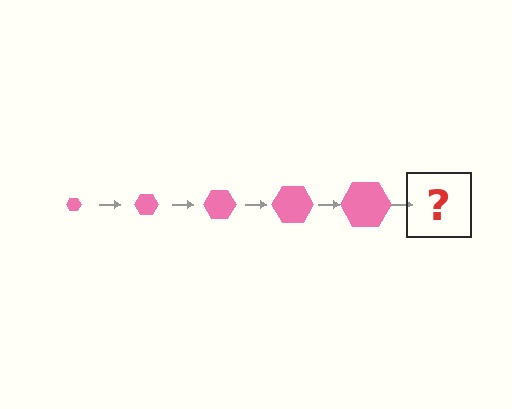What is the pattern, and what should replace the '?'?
The pattern is that the hexagon gets progressively larger each step. The '?' should be a pink hexagon, larger than the previous one.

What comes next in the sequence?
The next element should be a pink hexagon, larger than the previous one.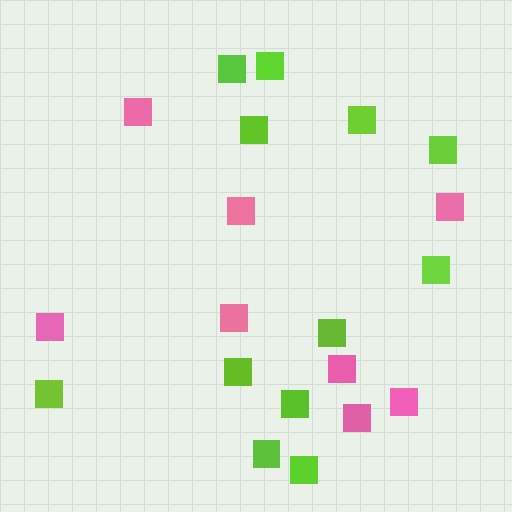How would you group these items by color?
There are 2 groups: one group of pink squares (8) and one group of lime squares (12).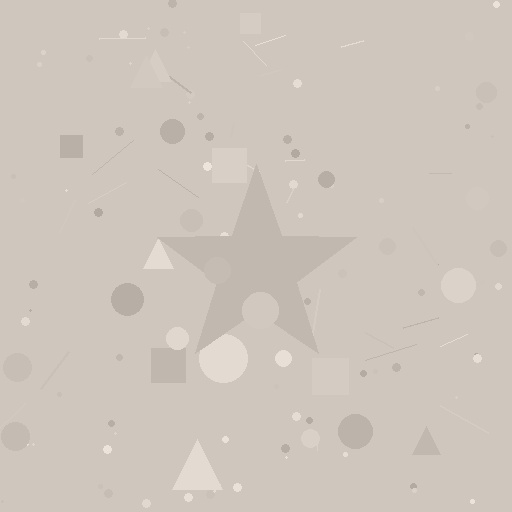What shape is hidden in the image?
A star is hidden in the image.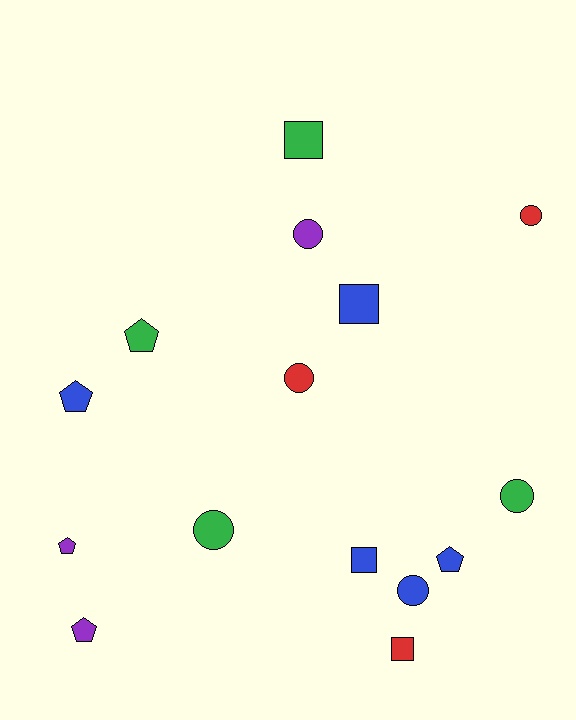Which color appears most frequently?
Blue, with 5 objects.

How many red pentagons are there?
There are no red pentagons.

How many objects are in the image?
There are 15 objects.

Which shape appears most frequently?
Circle, with 6 objects.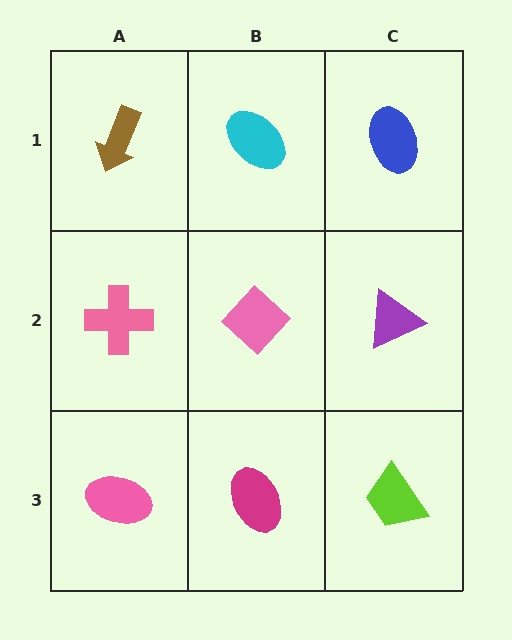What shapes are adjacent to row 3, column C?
A purple triangle (row 2, column C), a magenta ellipse (row 3, column B).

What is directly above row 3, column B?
A pink diamond.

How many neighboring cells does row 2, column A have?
3.